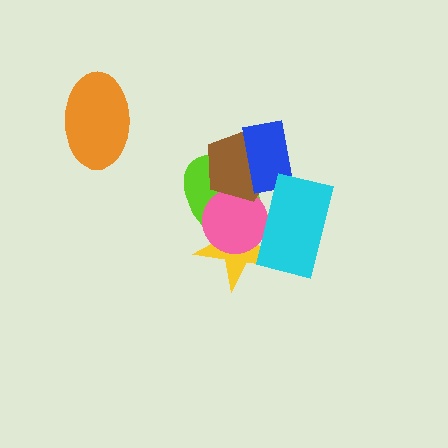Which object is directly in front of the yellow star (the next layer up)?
The lime ellipse is directly in front of the yellow star.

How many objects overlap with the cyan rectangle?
3 objects overlap with the cyan rectangle.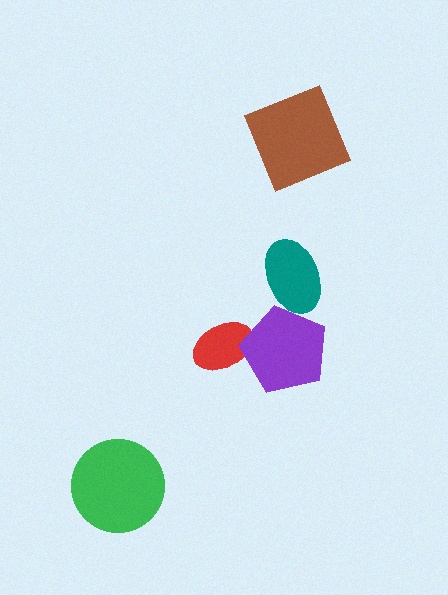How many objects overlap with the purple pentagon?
2 objects overlap with the purple pentagon.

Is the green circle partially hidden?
No, no other shape covers it.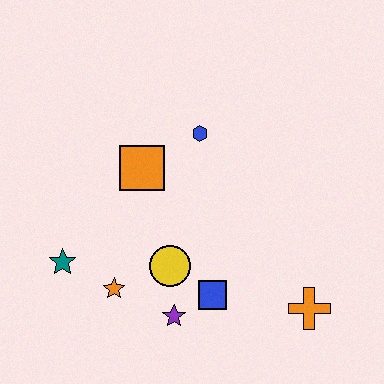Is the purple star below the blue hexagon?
Yes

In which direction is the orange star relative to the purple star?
The orange star is to the left of the purple star.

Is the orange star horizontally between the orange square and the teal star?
Yes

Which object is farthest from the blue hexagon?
The orange cross is farthest from the blue hexagon.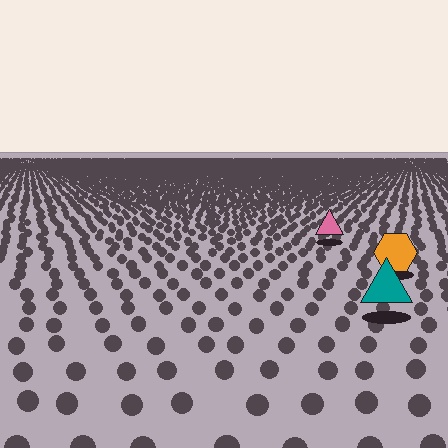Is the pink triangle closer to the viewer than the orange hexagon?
No. The orange hexagon is closer — you can tell from the texture gradient: the ground texture is coarser near it.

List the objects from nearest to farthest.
From nearest to farthest: the teal triangle, the orange hexagon, the pink triangle.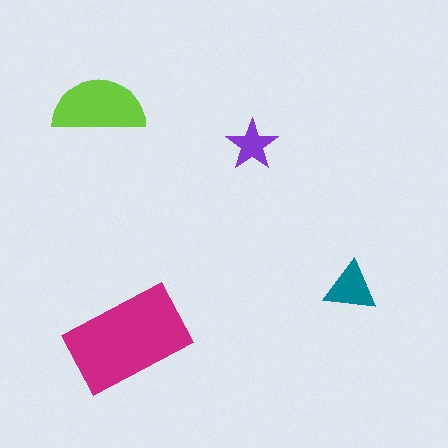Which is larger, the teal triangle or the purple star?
The teal triangle.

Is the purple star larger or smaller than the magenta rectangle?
Smaller.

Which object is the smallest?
The purple star.